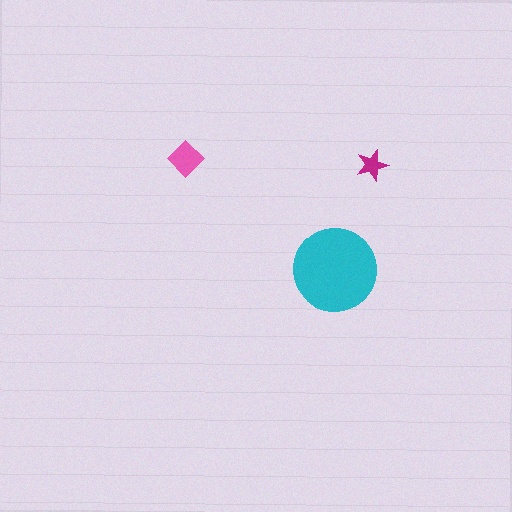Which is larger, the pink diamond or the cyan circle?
The cyan circle.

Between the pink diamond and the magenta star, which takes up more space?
The pink diamond.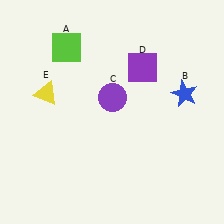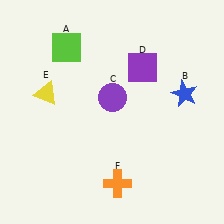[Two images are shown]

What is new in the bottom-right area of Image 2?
An orange cross (F) was added in the bottom-right area of Image 2.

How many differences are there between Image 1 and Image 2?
There is 1 difference between the two images.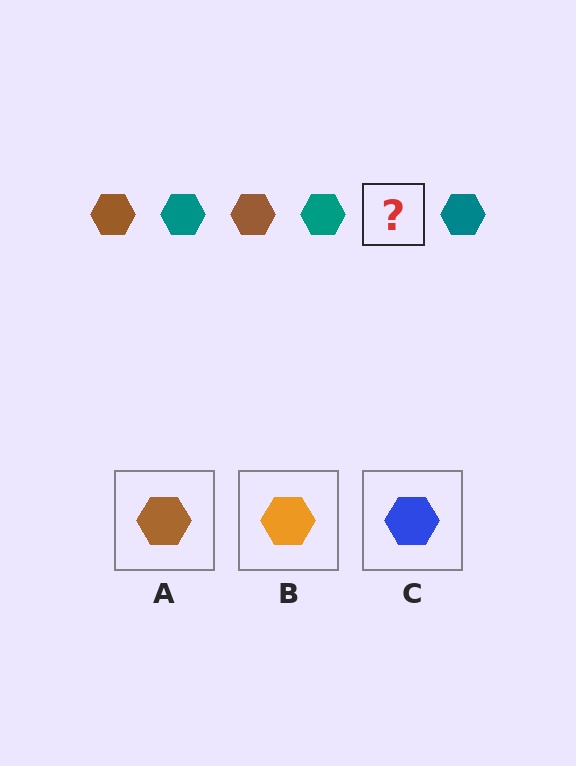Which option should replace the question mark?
Option A.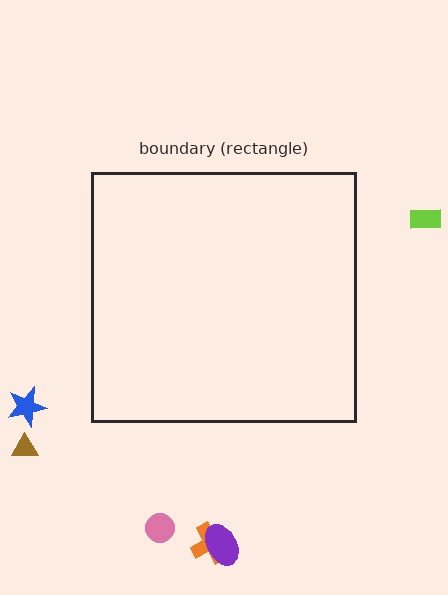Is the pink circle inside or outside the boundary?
Outside.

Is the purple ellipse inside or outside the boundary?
Outside.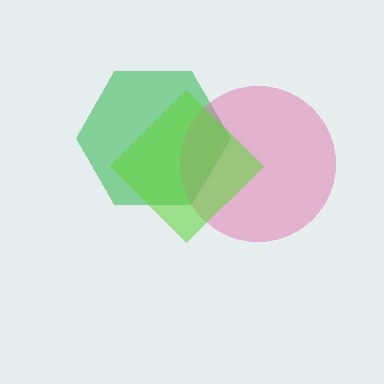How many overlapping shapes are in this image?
There are 3 overlapping shapes in the image.